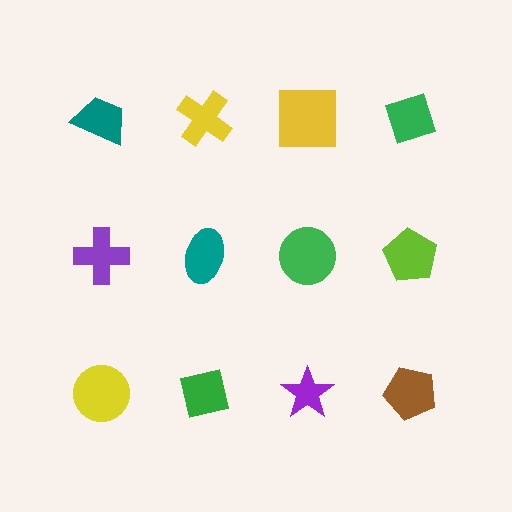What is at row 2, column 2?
A teal ellipse.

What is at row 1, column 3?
A yellow square.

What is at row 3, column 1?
A yellow circle.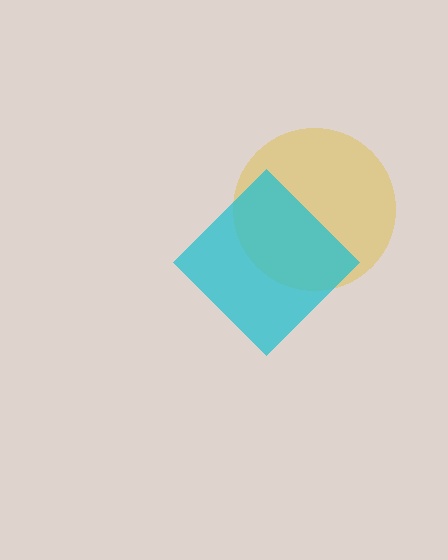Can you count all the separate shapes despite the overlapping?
Yes, there are 2 separate shapes.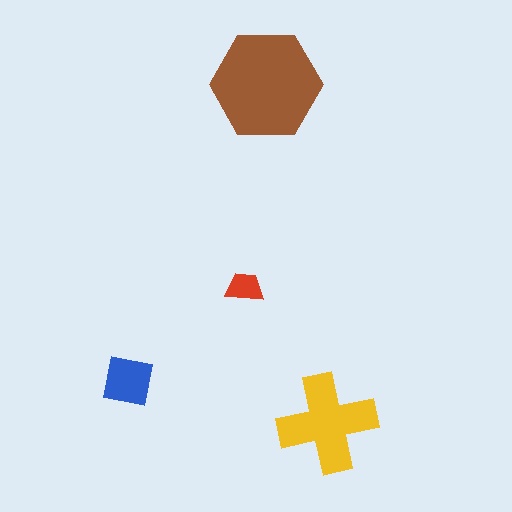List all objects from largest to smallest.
The brown hexagon, the yellow cross, the blue square, the red trapezoid.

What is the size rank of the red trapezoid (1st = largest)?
4th.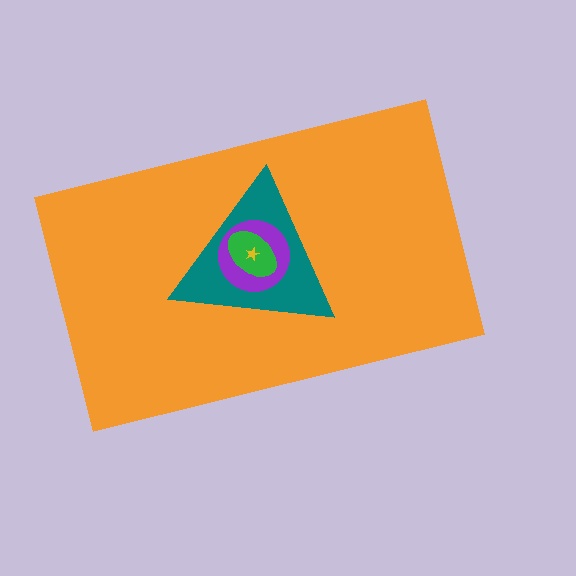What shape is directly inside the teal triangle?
The purple circle.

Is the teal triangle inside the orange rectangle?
Yes.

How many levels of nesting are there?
5.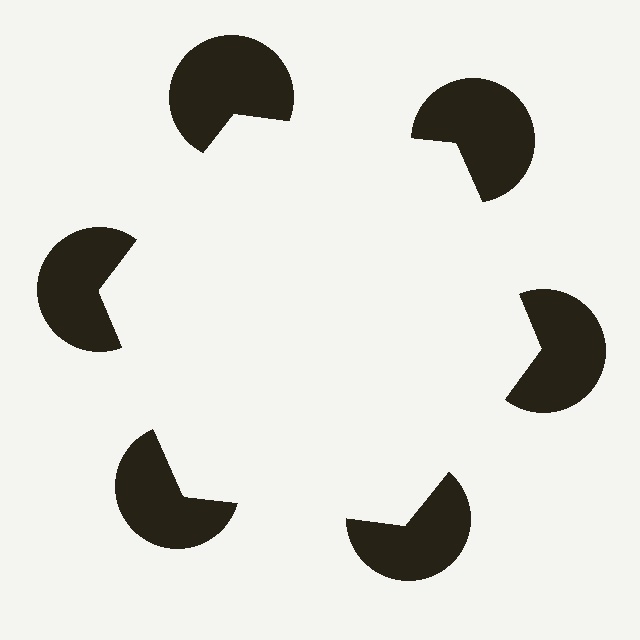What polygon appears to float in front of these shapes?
An illusory hexagon — its edges are inferred from the aligned wedge cuts in the pac-man discs, not physically drawn.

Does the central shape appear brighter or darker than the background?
It typically appears slightly brighter than the background, even though no actual brightness change is drawn.